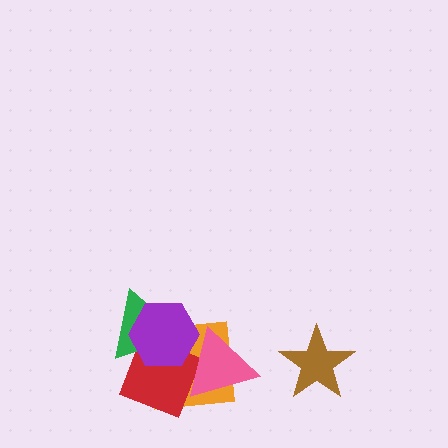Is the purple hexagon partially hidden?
No, no other shape covers it.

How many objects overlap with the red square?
4 objects overlap with the red square.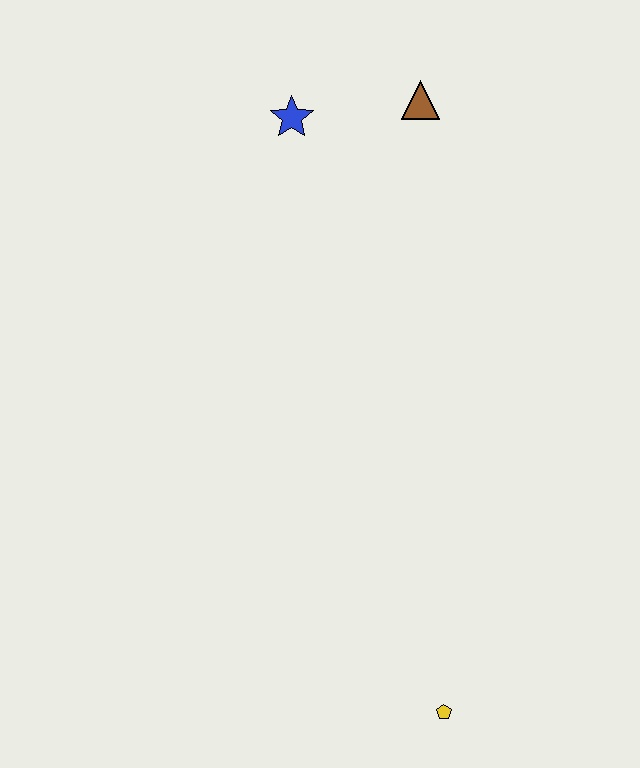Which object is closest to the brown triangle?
The blue star is closest to the brown triangle.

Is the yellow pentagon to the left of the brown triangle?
No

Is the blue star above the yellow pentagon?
Yes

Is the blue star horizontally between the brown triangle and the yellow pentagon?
No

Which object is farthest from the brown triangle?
The yellow pentagon is farthest from the brown triangle.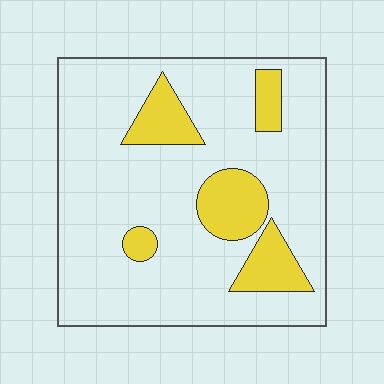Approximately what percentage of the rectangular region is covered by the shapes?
Approximately 20%.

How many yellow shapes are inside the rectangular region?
5.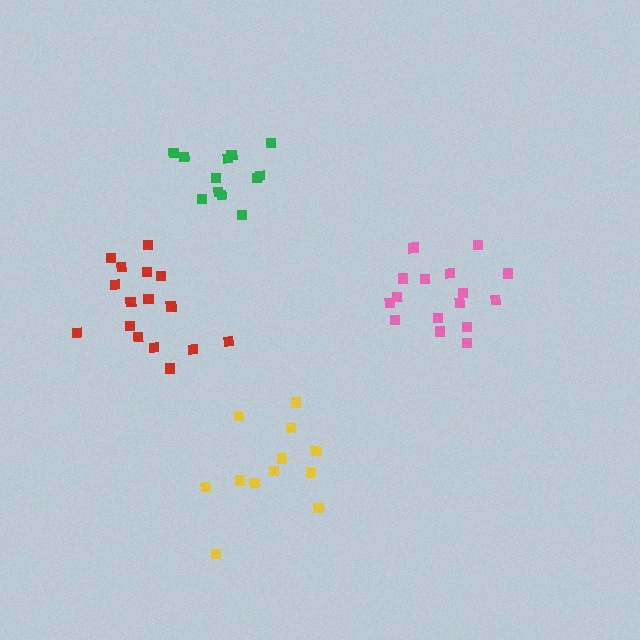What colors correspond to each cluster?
The clusters are colored: pink, red, yellow, green.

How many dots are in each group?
Group 1: 16 dots, Group 2: 16 dots, Group 3: 12 dots, Group 4: 12 dots (56 total).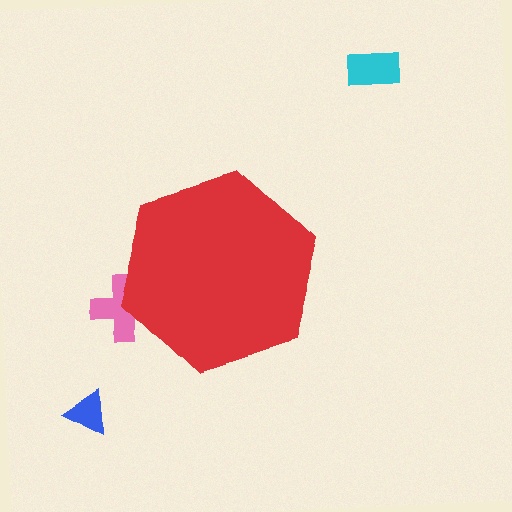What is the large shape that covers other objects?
A red hexagon.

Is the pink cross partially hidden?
Yes, the pink cross is partially hidden behind the red hexagon.